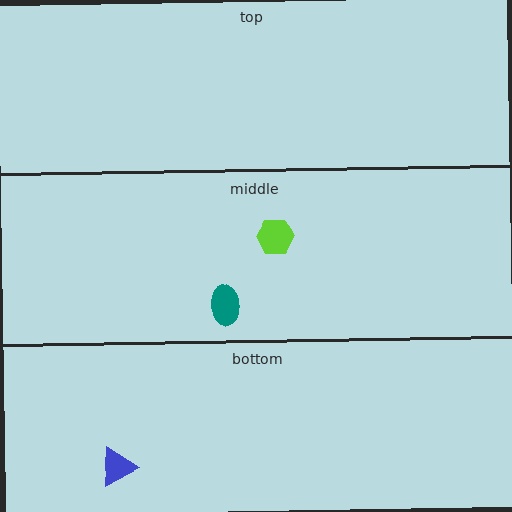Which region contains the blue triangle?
The bottom region.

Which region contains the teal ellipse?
The middle region.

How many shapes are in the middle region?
2.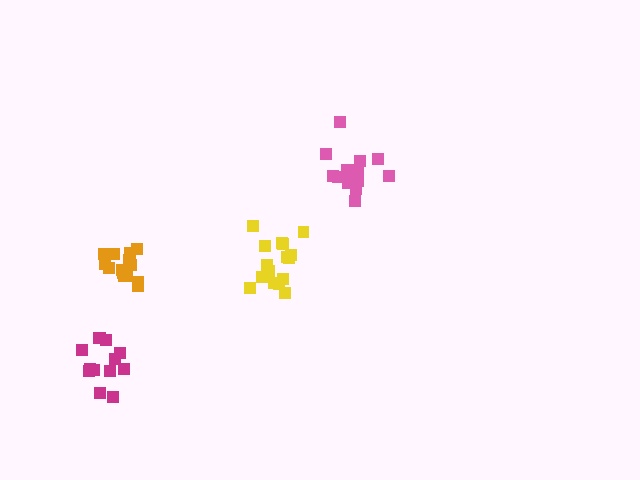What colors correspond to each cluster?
The clusters are colored: magenta, orange, pink, yellow.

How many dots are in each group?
Group 1: 14 dots, Group 2: 16 dots, Group 3: 14 dots, Group 4: 16 dots (60 total).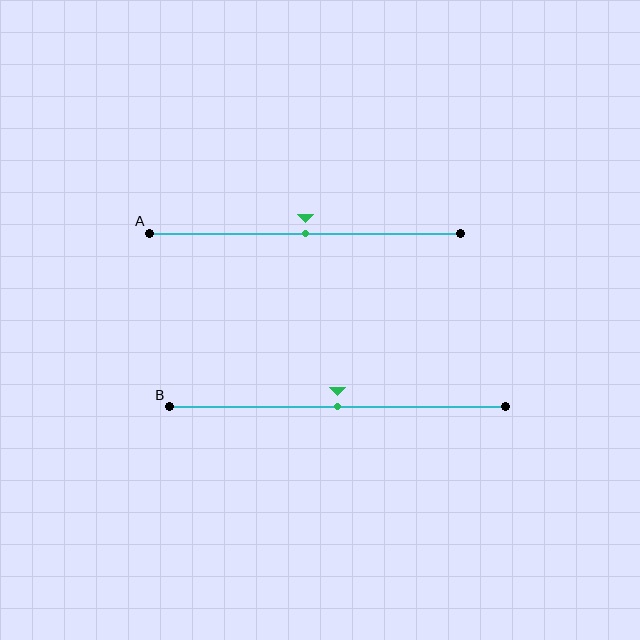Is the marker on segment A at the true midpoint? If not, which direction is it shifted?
Yes, the marker on segment A is at the true midpoint.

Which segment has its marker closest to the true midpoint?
Segment A has its marker closest to the true midpoint.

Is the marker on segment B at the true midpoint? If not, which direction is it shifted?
Yes, the marker on segment B is at the true midpoint.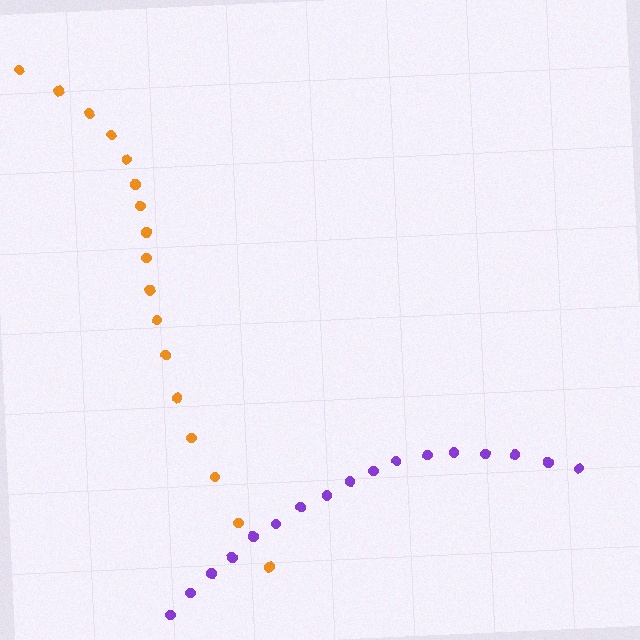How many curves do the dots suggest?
There are 2 distinct paths.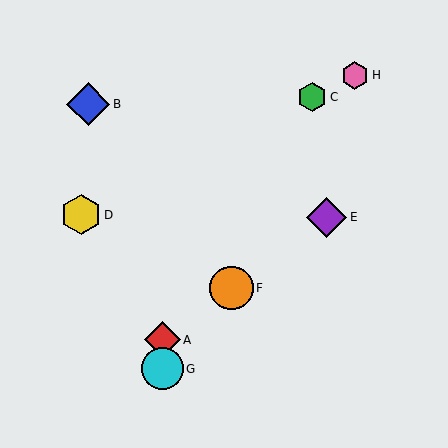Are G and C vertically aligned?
No, G is at x≈162 and C is at x≈312.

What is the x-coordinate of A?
Object A is at x≈162.